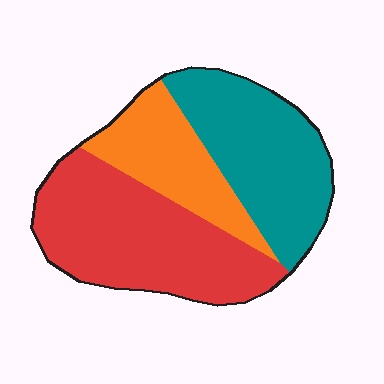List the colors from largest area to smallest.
From largest to smallest: red, teal, orange.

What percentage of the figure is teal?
Teal takes up about one third (1/3) of the figure.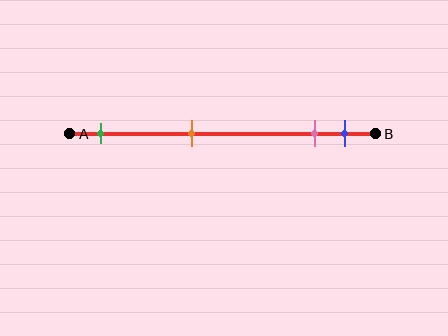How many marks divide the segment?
There are 4 marks dividing the segment.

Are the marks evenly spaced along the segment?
No, the marks are not evenly spaced.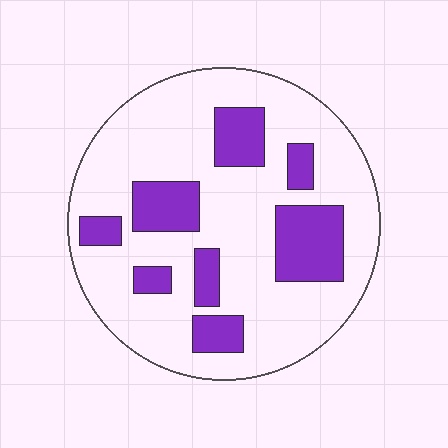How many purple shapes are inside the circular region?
8.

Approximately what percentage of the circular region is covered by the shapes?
Approximately 25%.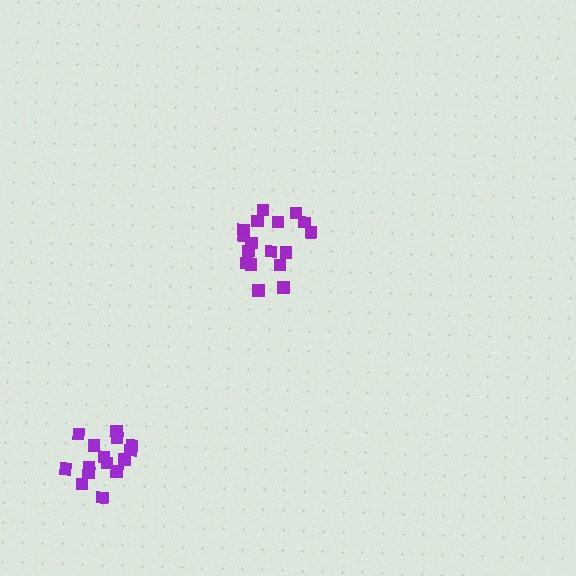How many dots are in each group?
Group 1: 15 dots, Group 2: 17 dots (32 total).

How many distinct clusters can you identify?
There are 2 distinct clusters.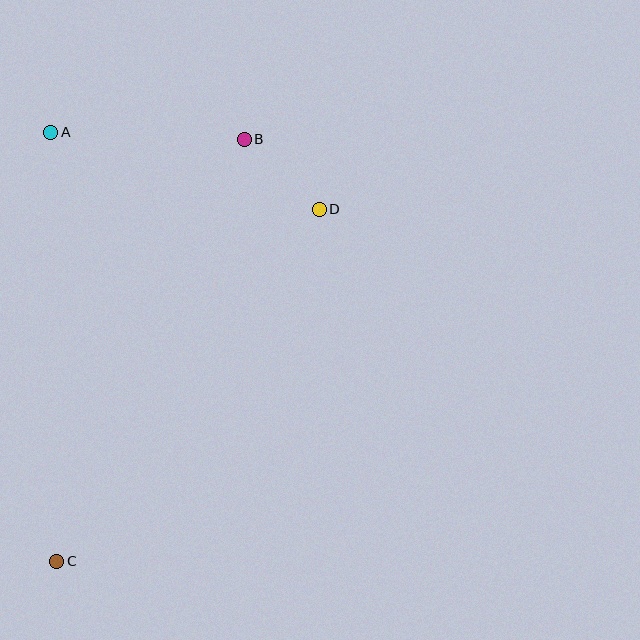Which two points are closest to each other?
Points B and D are closest to each other.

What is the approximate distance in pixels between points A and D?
The distance between A and D is approximately 279 pixels.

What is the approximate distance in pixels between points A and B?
The distance between A and B is approximately 194 pixels.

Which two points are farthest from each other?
Points B and C are farthest from each other.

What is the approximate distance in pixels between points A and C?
The distance between A and C is approximately 429 pixels.